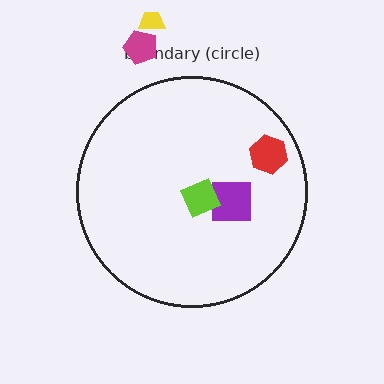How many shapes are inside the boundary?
3 inside, 2 outside.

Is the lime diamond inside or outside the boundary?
Inside.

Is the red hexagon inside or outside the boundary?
Inside.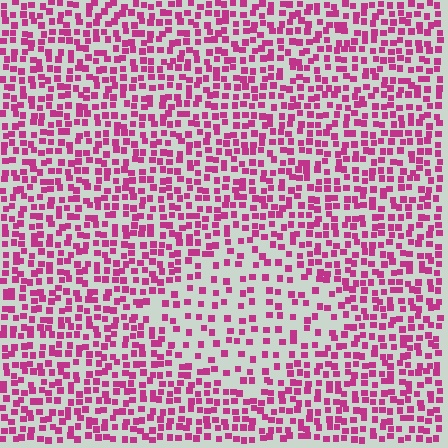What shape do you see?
I see a diamond.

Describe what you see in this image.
The image contains small magenta elements arranged at two different densities. A diamond-shaped region is visible where the elements are less densely packed than the surrounding area.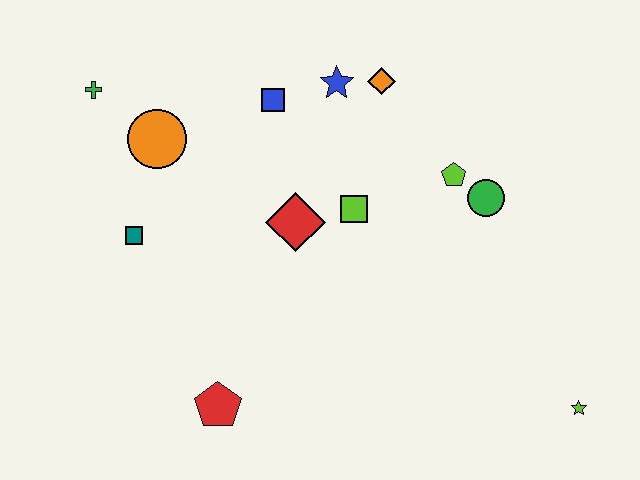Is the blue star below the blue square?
No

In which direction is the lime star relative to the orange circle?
The lime star is to the right of the orange circle.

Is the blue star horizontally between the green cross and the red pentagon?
No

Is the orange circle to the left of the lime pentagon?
Yes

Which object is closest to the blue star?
The orange diamond is closest to the blue star.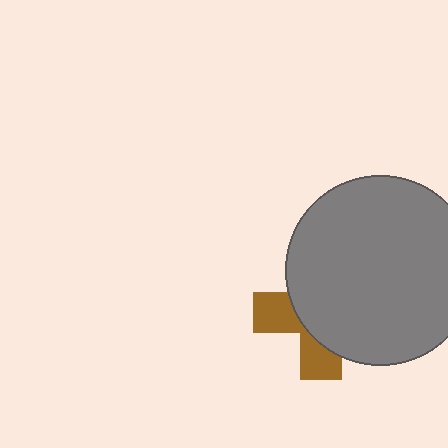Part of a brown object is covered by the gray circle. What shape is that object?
It is a cross.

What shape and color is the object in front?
The object in front is a gray circle.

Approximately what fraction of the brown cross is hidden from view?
Roughly 66% of the brown cross is hidden behind the gray circle.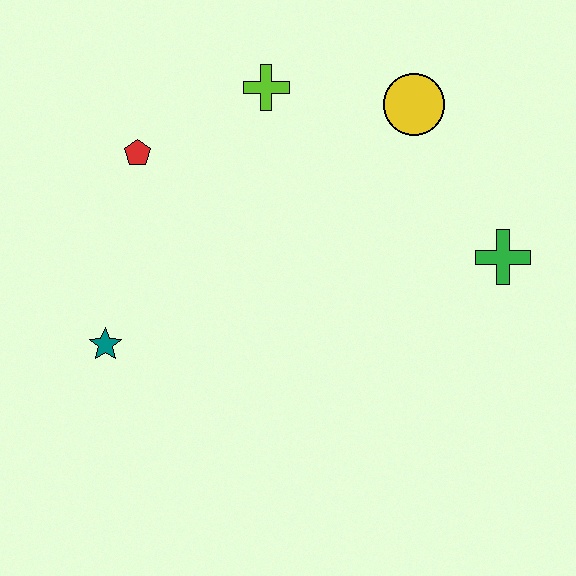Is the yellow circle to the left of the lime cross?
No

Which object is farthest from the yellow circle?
The teal star is farthest from the yellow circle.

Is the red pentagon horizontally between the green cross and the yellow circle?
No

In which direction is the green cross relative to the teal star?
The green cross is to the right of the teal star.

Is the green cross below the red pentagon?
Yes